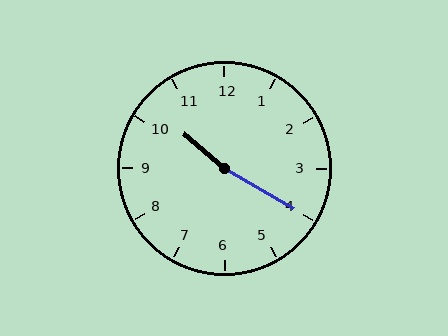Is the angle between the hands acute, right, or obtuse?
It is obtuse.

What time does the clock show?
10:20.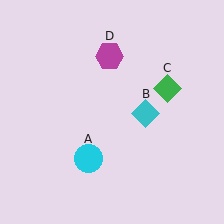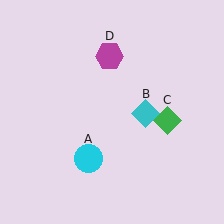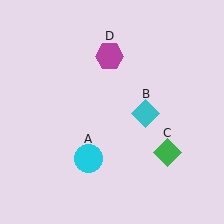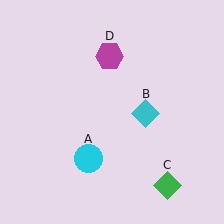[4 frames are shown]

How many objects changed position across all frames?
1 object changed position: green diamond (object C).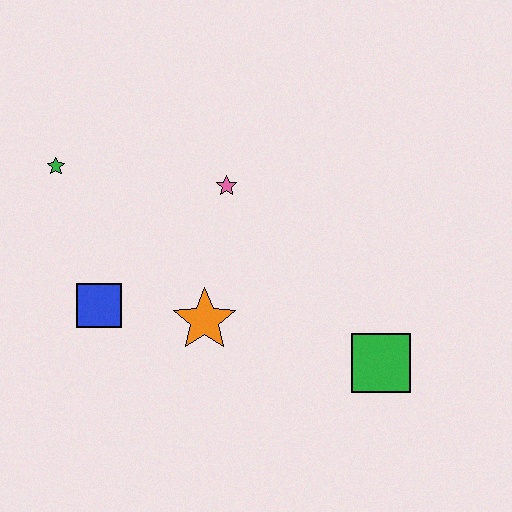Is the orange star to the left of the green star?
No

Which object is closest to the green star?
The blue square is closest to the green star.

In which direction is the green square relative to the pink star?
The green square is below the pink star.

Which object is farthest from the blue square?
The green square is farthest from the blue square.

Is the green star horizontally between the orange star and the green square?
No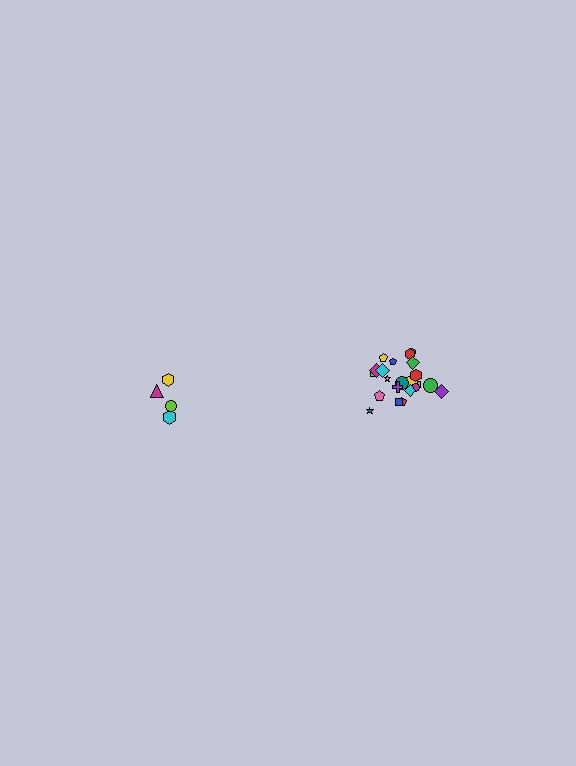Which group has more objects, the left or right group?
The right group.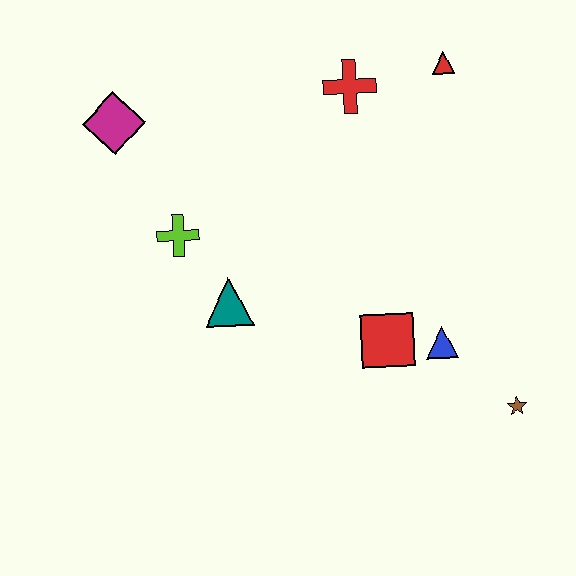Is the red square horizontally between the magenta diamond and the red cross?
No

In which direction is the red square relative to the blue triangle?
The red square is to the left of the blue triangle.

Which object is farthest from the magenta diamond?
The brown star is farthest from the magenta diamond.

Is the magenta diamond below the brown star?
No